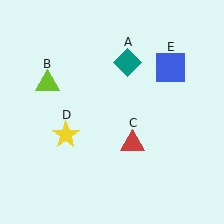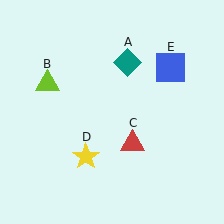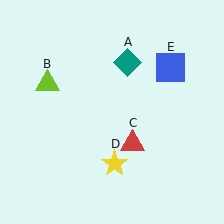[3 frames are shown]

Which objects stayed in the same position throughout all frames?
Teal diamond (object A) and lime triangle (object B) and red triangle (object C) and blue square (object E) remained stationary.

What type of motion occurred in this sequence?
The yellow star (object D) rotated counterclockwise around the center of the scene.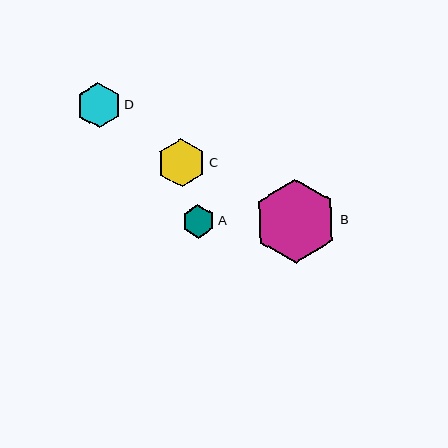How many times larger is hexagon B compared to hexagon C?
Hexagon B is approximately 1.7 times the size of hexagon C.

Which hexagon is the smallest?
Hexagon A is the smallest with a size of approximately 33 pixels.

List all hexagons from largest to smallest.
From largest to smallest: B, C, D, A.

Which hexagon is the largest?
Hexagon B is the largest with a size of approximately 84 pixels.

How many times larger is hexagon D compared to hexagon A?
Hexagon D is approximately 1.4 times the size of hexagon A.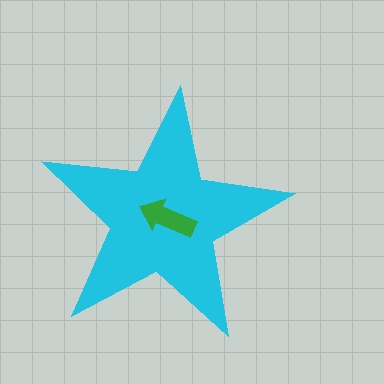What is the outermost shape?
The cyan star.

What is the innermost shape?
The green arrow.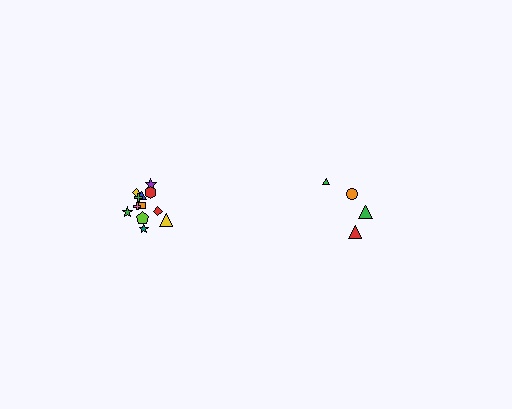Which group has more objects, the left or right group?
The left group.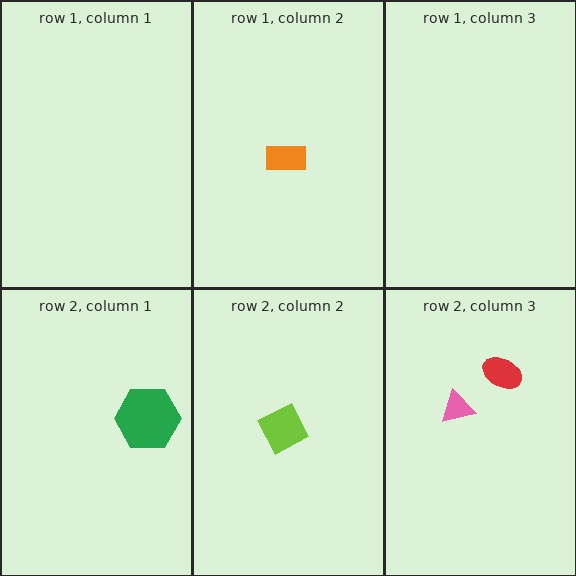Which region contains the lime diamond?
The row 2, column 2 region.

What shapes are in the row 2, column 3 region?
The pink triangle, the red ellipse.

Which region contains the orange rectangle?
The row 1, column 2 region.